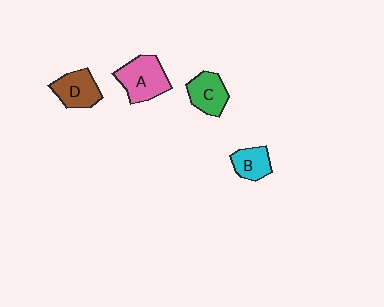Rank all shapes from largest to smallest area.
From largest to smallest: A (pink), D (brown), C (green), B (cyan).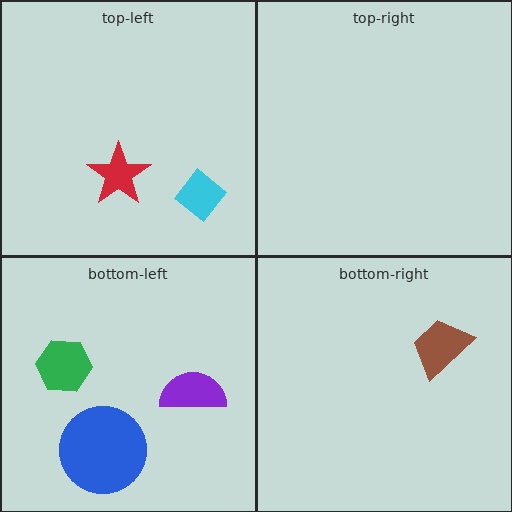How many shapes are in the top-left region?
2.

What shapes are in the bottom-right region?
The brown trapezoid.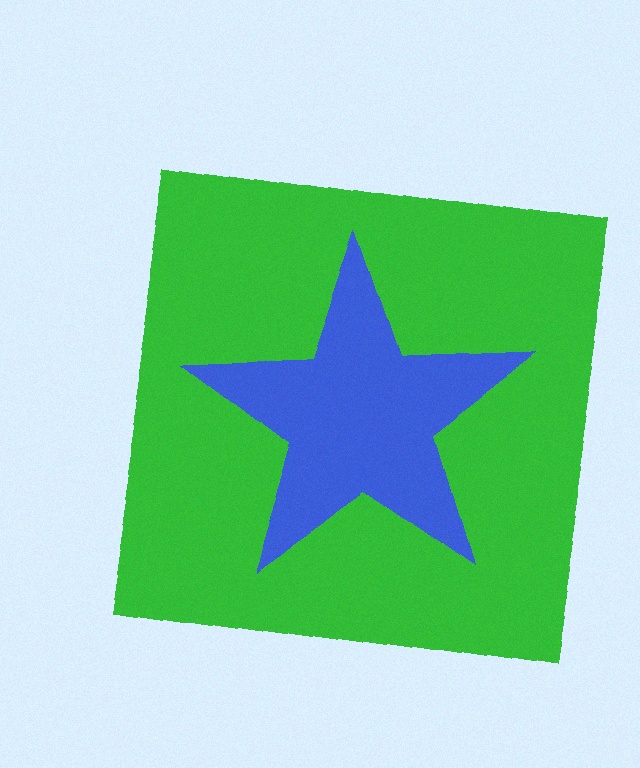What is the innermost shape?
The blue star.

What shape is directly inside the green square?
The blue star.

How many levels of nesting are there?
2.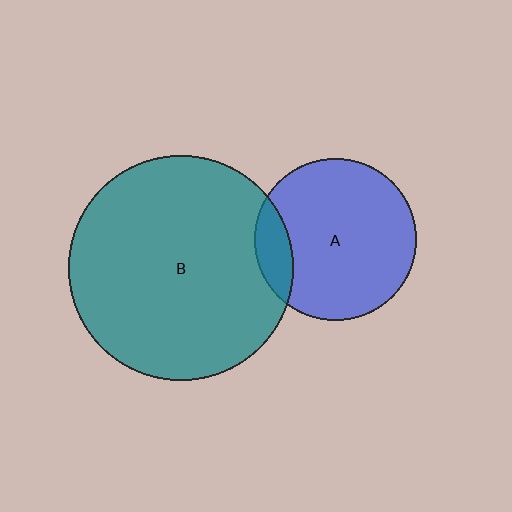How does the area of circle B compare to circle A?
Approximately 1.9 times.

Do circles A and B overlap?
Yes.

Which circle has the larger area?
Circle B (teal).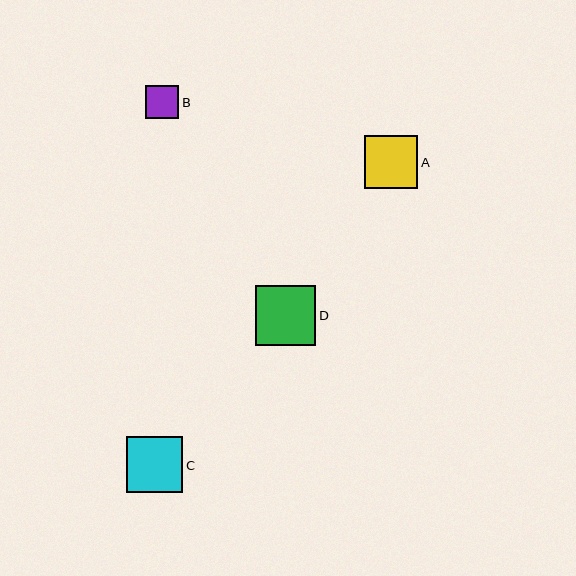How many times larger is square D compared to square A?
Square D is approximately 1.1 times the size of square A.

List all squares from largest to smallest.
From largest to smallest: D, C, A, B.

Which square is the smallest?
Square B is the smallest with a size of approximately 33 pixels.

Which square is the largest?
Square D is the largest with a size of approximately 60 pixels.